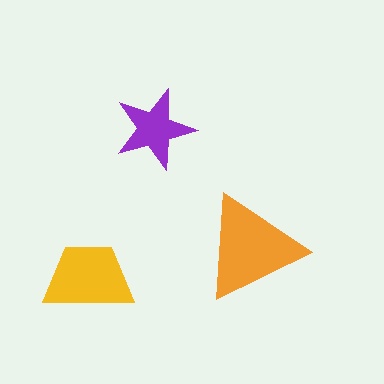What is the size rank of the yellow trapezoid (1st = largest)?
2nd.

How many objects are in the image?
There are 3 objects in the image.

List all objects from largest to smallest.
The orange triangle, the yellow trapezoid, the purple star.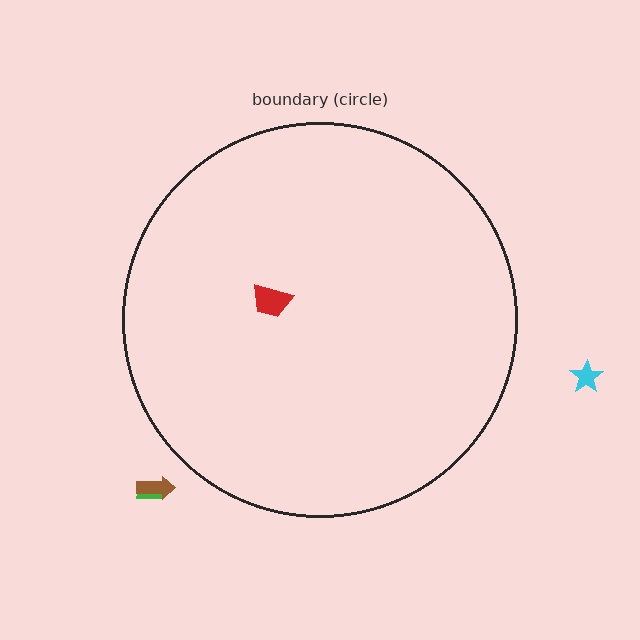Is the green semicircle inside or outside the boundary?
Outside.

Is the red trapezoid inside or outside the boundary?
Inside.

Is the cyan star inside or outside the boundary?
Outside.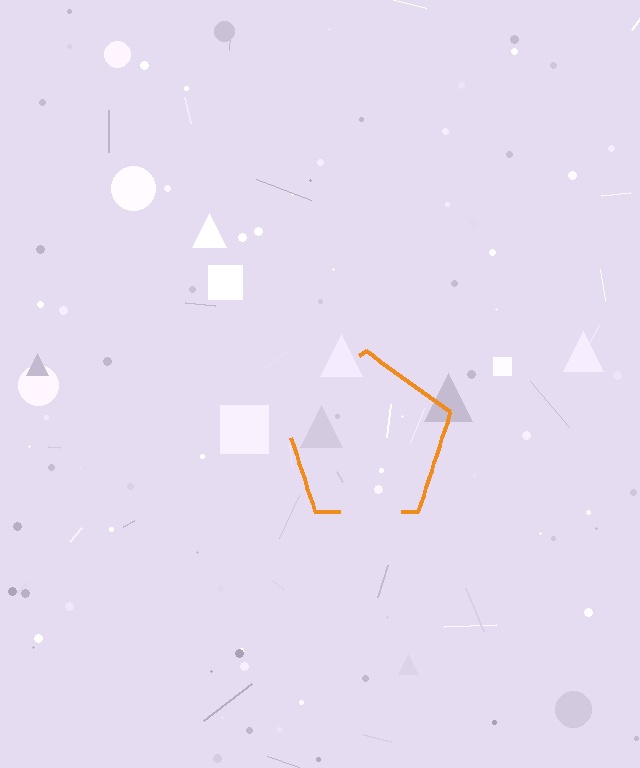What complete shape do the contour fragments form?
The contour fragments form a pentagon.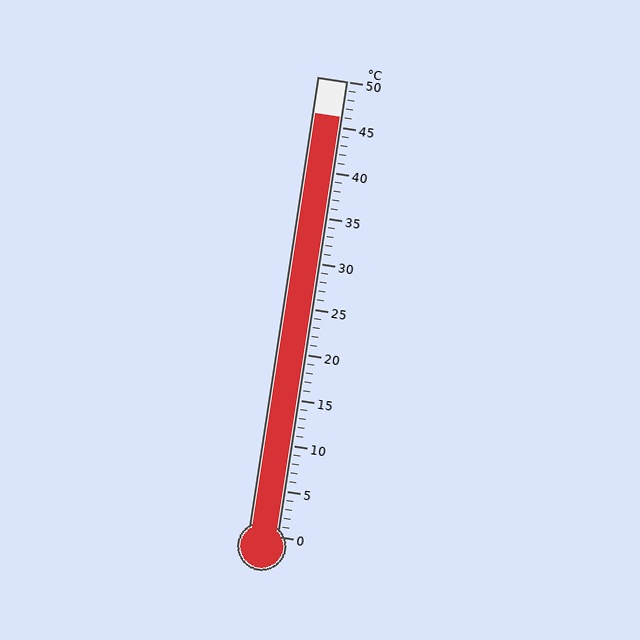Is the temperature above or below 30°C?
The temperature is above 30°C.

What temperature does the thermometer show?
The thermometer shows approximately 46°C.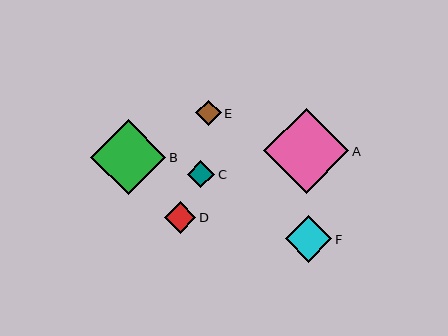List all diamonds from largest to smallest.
From largest to smallest: A, B, F, D, C, E.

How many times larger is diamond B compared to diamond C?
Diamond B is approximately 2.7 times the size of diamond C.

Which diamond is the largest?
Diamond A is the largest with a size of approximately 85 pixels.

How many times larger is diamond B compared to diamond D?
Diamond B is approximately 2.4 times the size of diamond D.